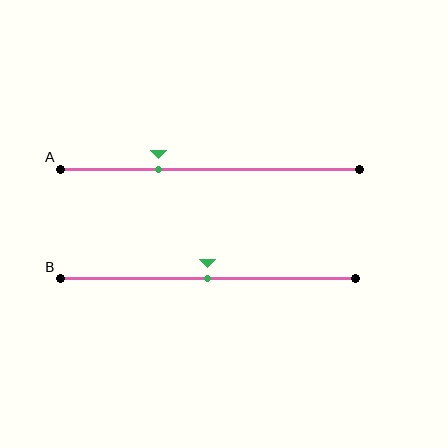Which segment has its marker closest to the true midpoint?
Segment B has its marker closest to the true midpoint.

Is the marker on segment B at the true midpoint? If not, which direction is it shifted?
Yes, the marker on segment B is at the true midpoint.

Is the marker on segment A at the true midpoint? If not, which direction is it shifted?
No, the marker on segment A is shifted to the left by about 17% of the segment length.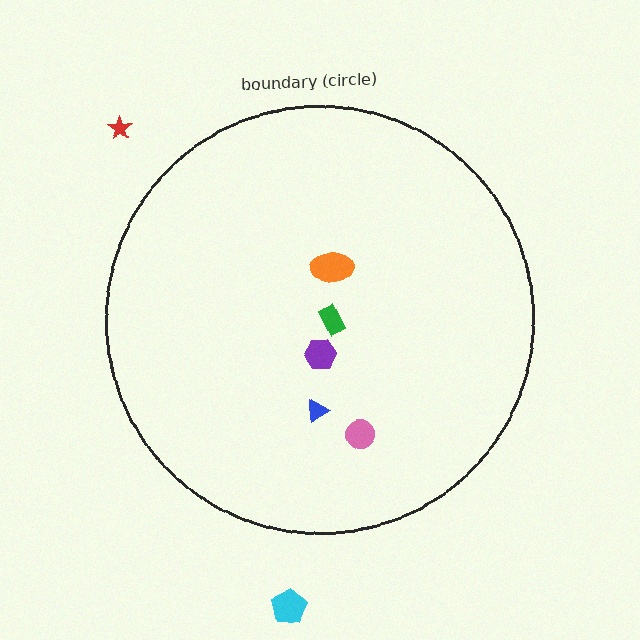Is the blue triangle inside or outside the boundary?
Inside.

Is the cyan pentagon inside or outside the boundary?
Outside.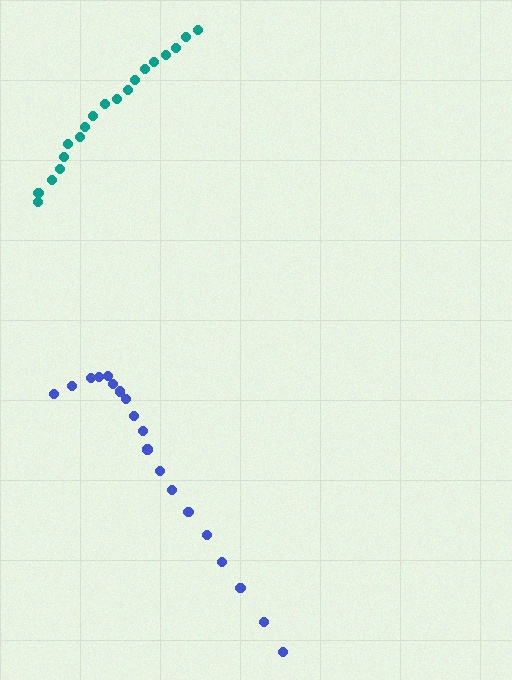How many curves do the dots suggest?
There are 2 distinct paths.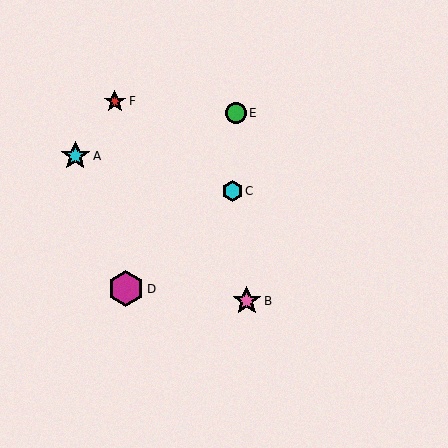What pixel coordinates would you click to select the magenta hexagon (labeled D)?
Click at (126, 289) to select the magenta hexagon D.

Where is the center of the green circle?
The center of the green circle is at (236, 113).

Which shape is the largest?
The magenta hexagon (labeled D) is the largest.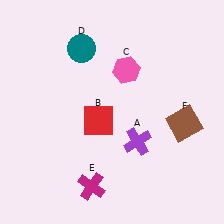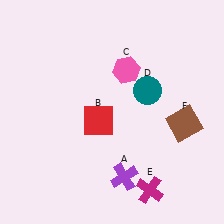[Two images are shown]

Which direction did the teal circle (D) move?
The teal circle (D) moved right.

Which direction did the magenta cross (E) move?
The magenta cross (E) moved right.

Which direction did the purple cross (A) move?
The purple cross (A) moved down.